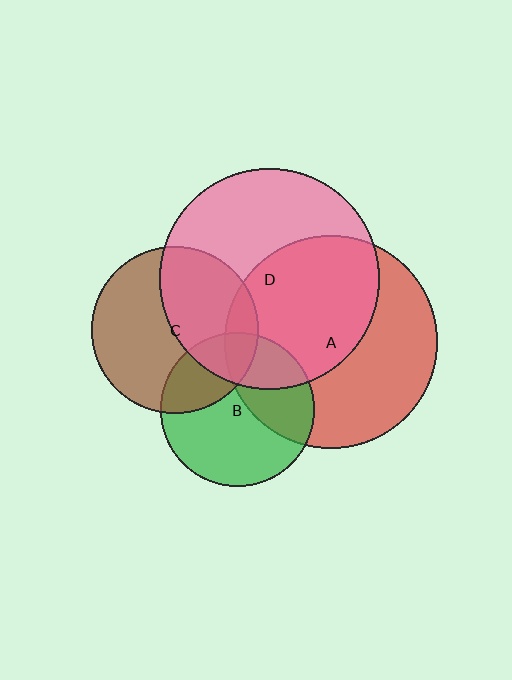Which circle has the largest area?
Circle D (pink).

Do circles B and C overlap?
Yes.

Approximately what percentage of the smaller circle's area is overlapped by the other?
Approximately 30%.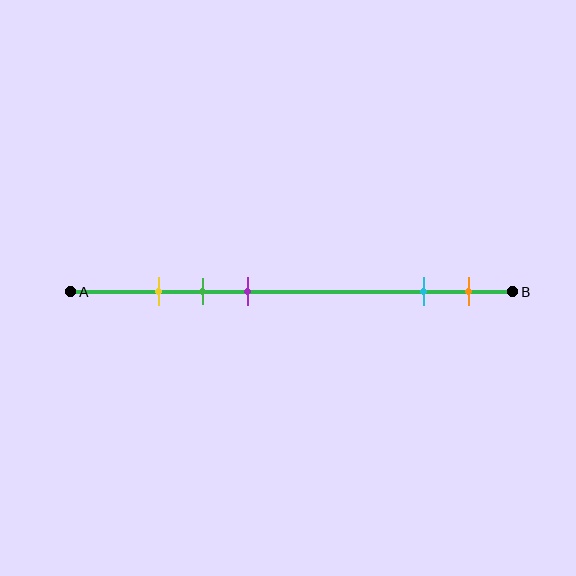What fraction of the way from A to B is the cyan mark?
The cyan mark is approximately 80% (0.8) of the way from A to B.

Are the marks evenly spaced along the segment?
No, the marks are not evenly spaced.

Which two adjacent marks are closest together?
The yellow and green marks are the closest adjacent pair.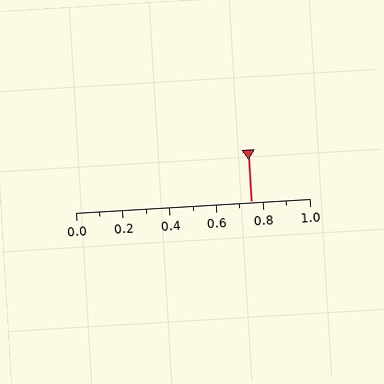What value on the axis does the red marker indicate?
The marker indicates approximately 0.75.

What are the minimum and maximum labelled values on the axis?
The axis runs from 0.0 to 1.0.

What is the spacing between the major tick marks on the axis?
The major ticks are spaced 0.2 apart.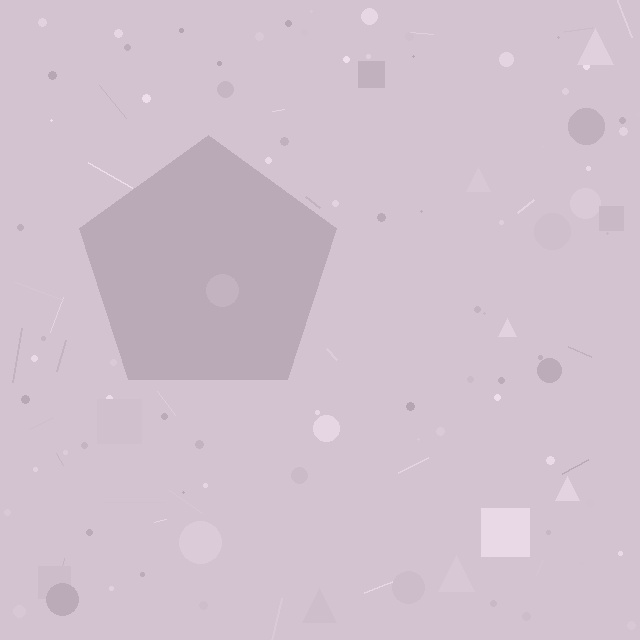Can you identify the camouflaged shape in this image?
The camouflaged shape is a pentagon.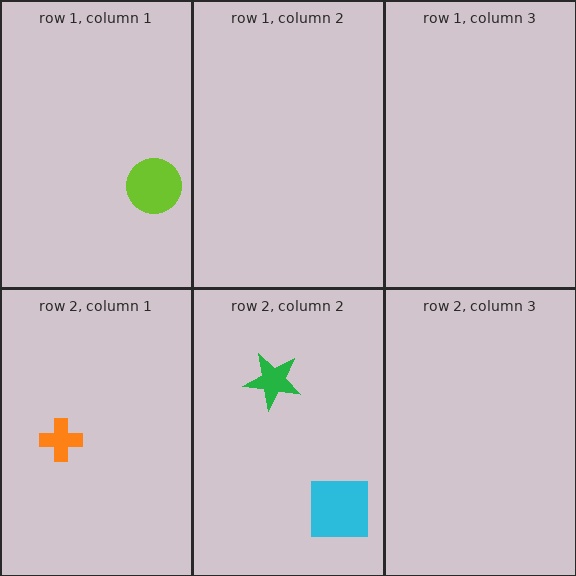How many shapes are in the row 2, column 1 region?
1.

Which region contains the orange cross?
The row 2, column 1 region.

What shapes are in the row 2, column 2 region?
The cyan square, the green star.